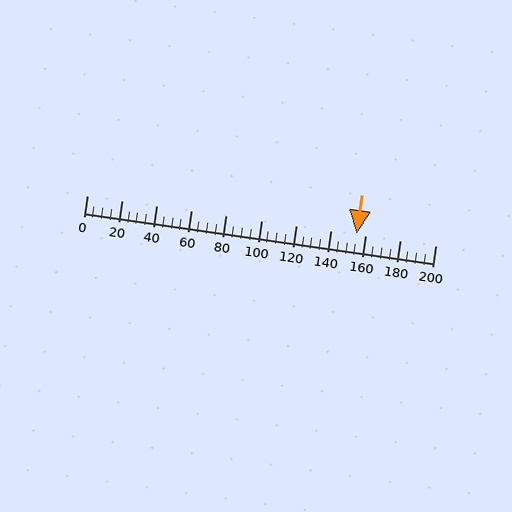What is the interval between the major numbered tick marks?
The major tick marks are spaced 20 units apart.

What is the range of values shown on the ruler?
The ruler shows values from 0 to 200.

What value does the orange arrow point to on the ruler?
The orange arrow points to approximately 155.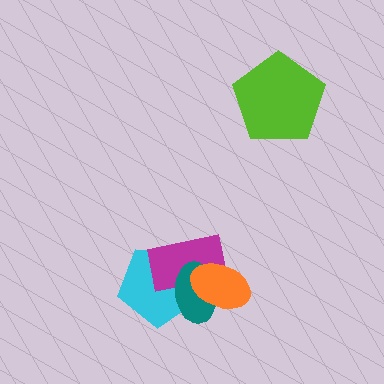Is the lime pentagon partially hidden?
No, no other shape covers it.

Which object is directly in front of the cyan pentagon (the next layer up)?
The magenta rectangle is directly in front of the cyan pentagon.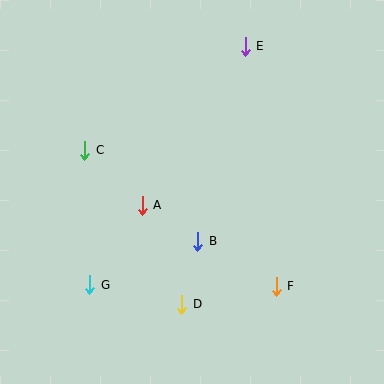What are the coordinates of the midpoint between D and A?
The midpoint between D and A is at (162, 255).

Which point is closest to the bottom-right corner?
Point F is closest to the bottom-right corner.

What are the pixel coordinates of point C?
Point C is at (85, 150).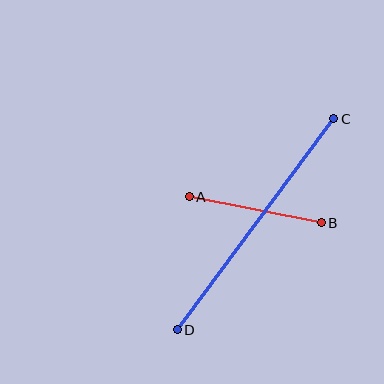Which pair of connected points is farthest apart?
Points C and D are farthest apart.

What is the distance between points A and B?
The distance is approximately 134 pixels.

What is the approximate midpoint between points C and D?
The midpoint is at approximately (255, 224) pixels.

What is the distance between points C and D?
The distance is approximately 263 pixels.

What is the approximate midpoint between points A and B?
The midpoint is at approximately (255, 210) pixels.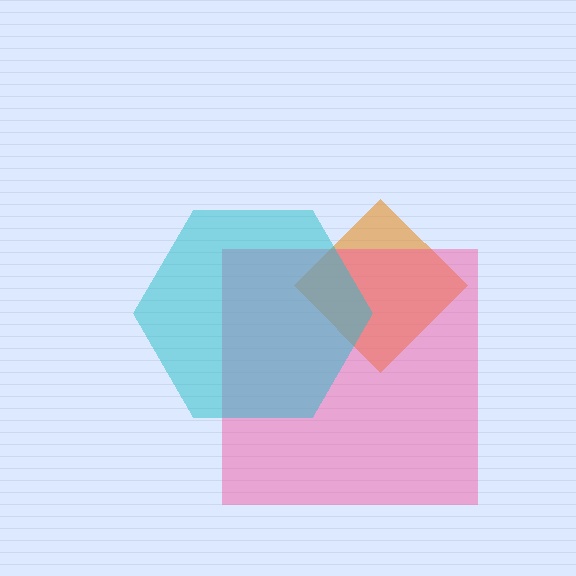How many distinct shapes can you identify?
There are 3 distinct shapes: an orange diamond, a pink square, a cyan hexagon.